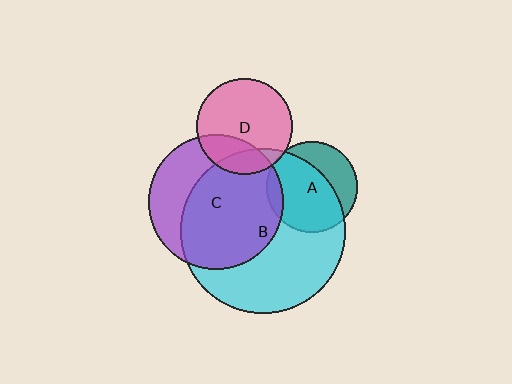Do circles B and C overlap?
Yes.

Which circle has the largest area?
Circle B (cyan).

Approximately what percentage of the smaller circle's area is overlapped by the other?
Approximately 65%.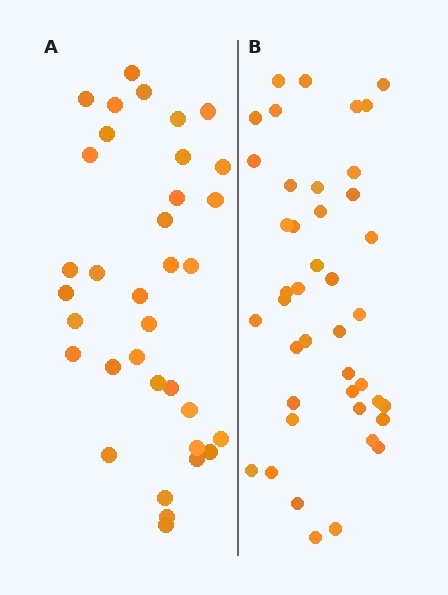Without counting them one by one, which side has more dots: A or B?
Region B (the right region) has more dots.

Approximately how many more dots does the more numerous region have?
Region B has roughly 8 or so more dots than region A.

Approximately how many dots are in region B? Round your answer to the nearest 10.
About 40 dots. (The exact count is 42, which rounds to 40.)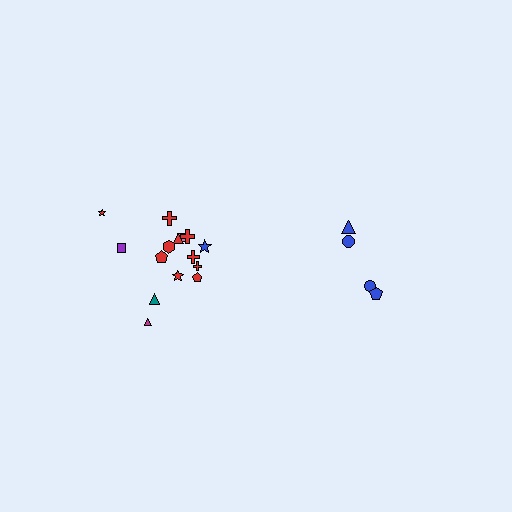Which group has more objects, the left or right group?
The left group.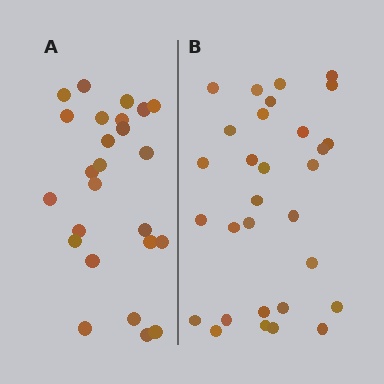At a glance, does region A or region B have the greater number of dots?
Region B (the right region) has more dots.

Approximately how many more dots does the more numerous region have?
Region B has about 5 more dots than region A.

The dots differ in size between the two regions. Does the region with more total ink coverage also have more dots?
No. Region A has more total ink coverage because its dots are larger, but region B actually contains more individual dots. Total area can be misleading — the number of items is what matters here.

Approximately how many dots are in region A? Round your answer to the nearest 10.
About 20 dots. (The exact count is 25, which rounds to 20.)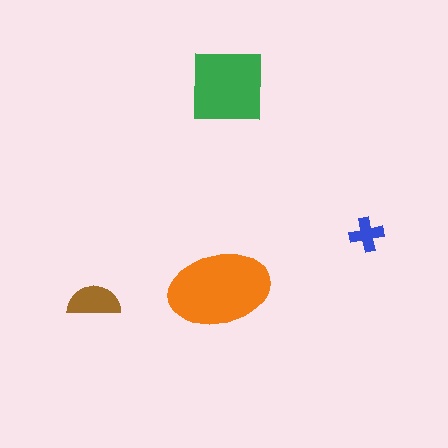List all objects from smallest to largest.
The blue cross, the brown semicircle, the green square, the orange ellipse.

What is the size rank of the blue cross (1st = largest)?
4th.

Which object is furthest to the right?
The blue cross is rightmost.